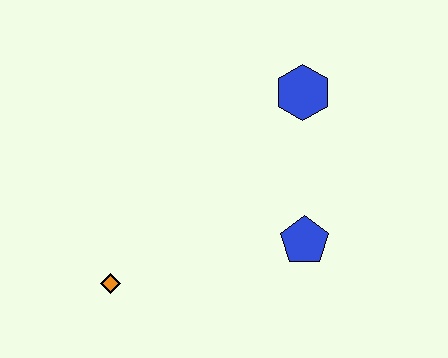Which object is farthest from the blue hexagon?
The orange diamond is farthest from the blue hexagon.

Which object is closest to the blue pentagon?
The blue hexagon is closest to the blue pentagon.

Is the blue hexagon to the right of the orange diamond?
Yes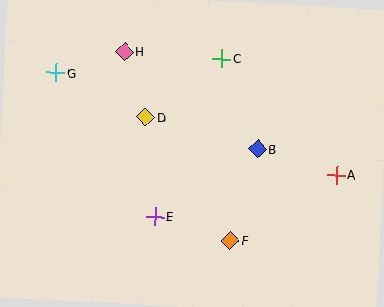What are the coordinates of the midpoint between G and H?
The midpoint between G and H is at (90, 62).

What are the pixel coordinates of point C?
Point C is at (222, 59).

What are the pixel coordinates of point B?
Point B is at (258, 149).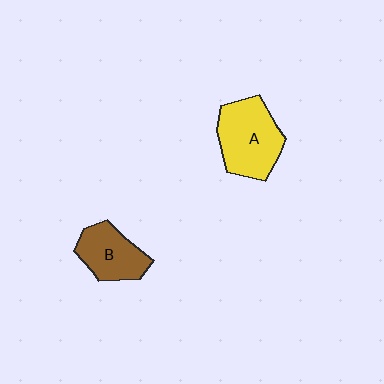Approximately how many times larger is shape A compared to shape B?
Approximately 1.4 times.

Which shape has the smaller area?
Shape B (brown).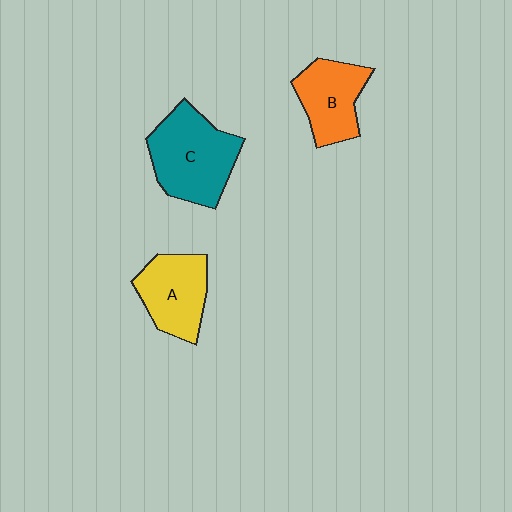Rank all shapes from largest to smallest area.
From largest to smallest: C (teal), A (yellow), B (orange).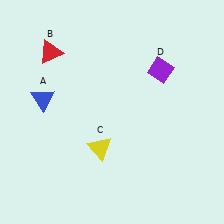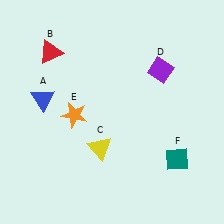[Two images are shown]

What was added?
An orange star (E), a teal diamond (F) were added in Image 2.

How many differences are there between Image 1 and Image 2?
There are 2 differences between the two images.